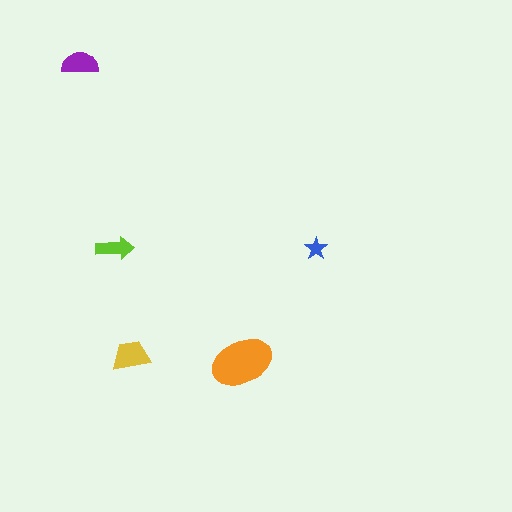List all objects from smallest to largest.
The blue star, the lime arrow, the purple semicircle, the yellow trapezoid, the orange ellipse.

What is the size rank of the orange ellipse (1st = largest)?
1st.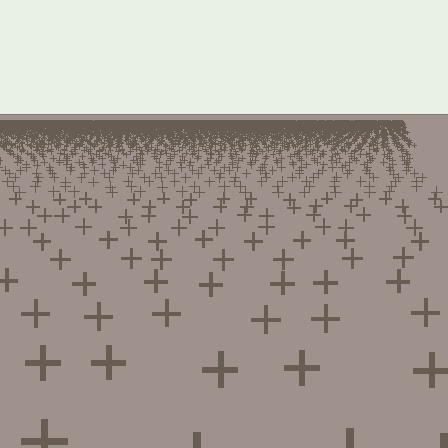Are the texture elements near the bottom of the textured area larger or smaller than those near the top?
Larger. Near the bottom, elements are closer to the viewer and appear at a bigger on-screen size.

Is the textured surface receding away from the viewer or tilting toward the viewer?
The surface is receding away from the viewer. Texture elements get smaller and denser toward the top.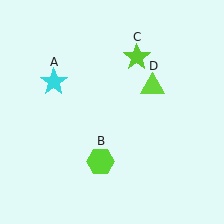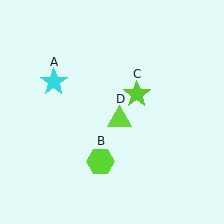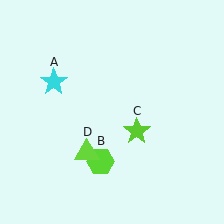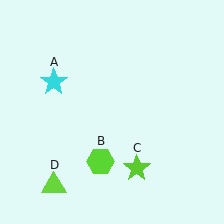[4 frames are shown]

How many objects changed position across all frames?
2 objects changed position: lime star (object C), lime triangle (object D).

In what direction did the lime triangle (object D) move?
The lime triangle (object D) moved down and to the left.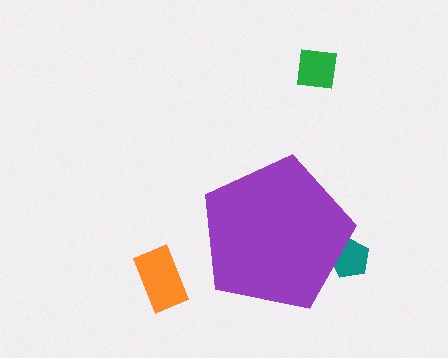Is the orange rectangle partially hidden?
No, the orange rectangle is fully visible.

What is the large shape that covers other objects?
A purple pentagon.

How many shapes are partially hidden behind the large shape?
1 shape is partially hidden.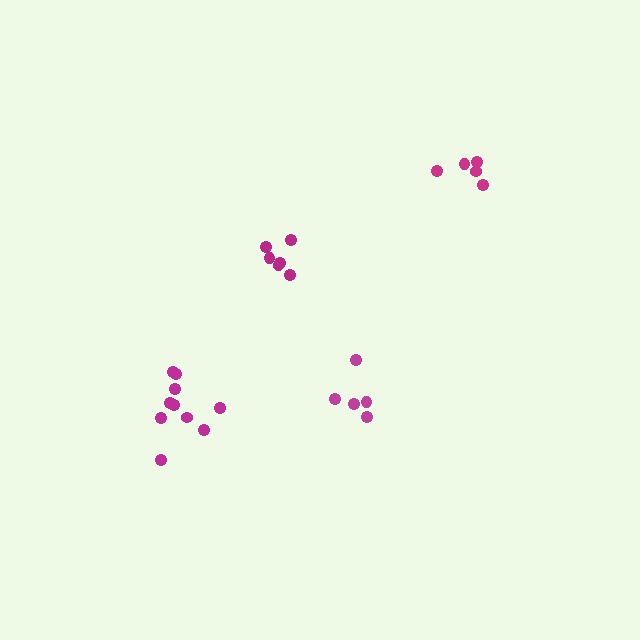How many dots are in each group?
Group 1: 5 dots, Group 2: 5 dots, Group 3: 10 dots, Group 4: 6 dots (26 total).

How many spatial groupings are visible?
There are 4 spatial groupings.